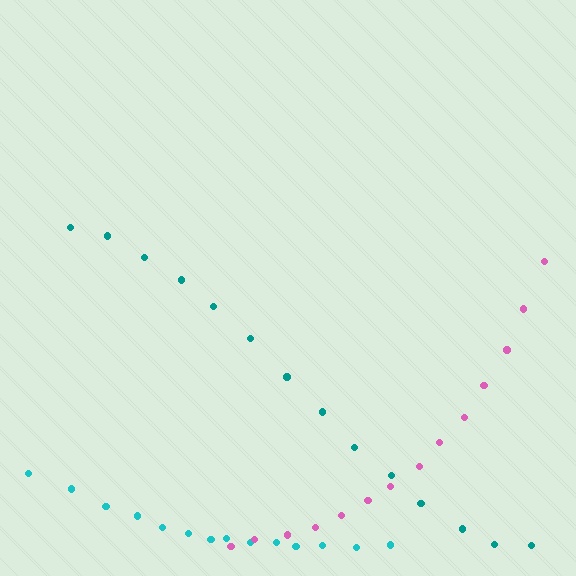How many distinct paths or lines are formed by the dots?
There are 3 distinct paths.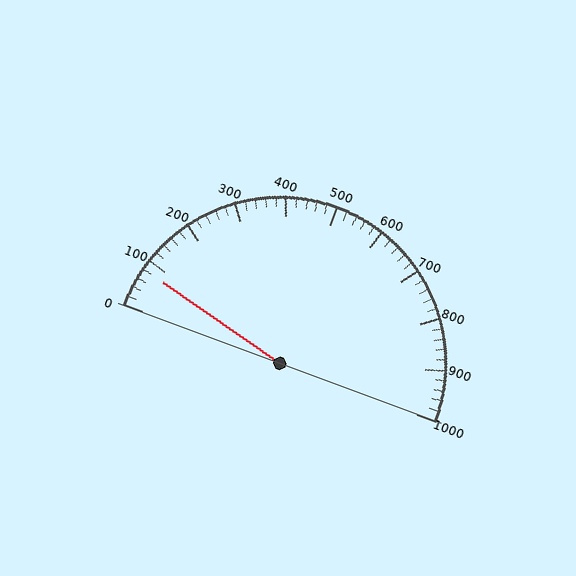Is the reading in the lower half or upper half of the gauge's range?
The reading is in the lower half of the range (0 to 1000).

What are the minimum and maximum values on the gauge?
The gauge ranges from 0 to 1000.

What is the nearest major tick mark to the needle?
The nearest major tick mark is 100.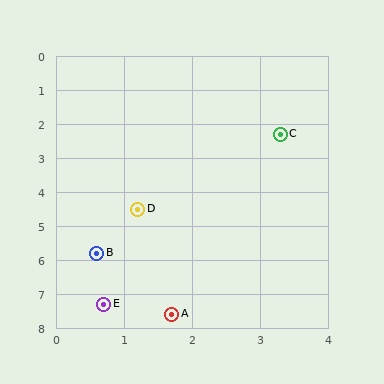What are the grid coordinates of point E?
Point E is at approximately (0.7, 7.3).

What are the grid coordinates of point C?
Point C is at approximately (3.3, 2.3).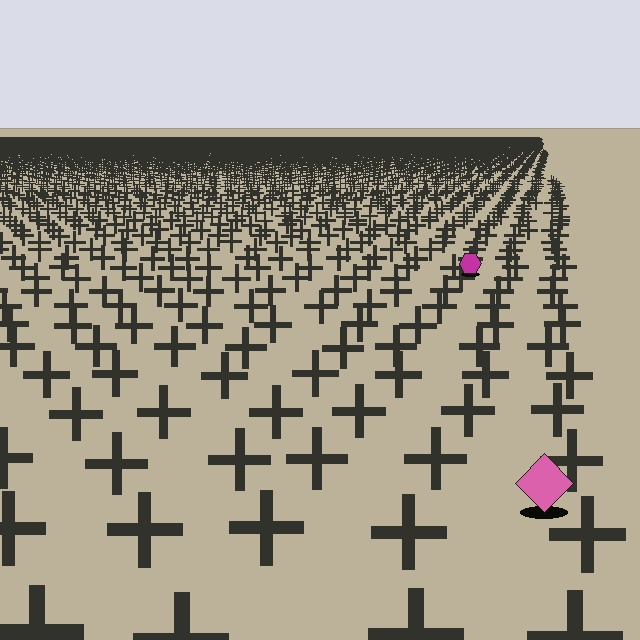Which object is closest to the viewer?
The pink diamond is closest. The texture marks near it are larger and more spread out.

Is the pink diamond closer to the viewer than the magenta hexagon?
Yes. The pink diamond is closer — you can tell from the texture gradient: the ground texture is coarser near it.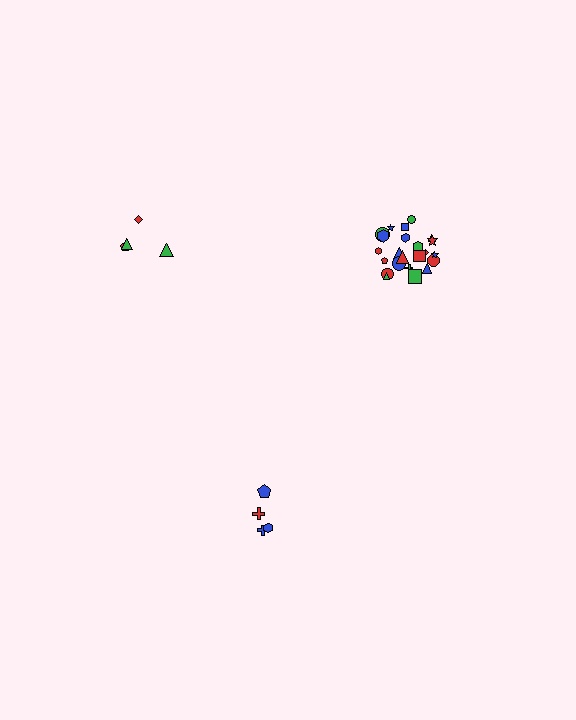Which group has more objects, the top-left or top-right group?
The top-right group.